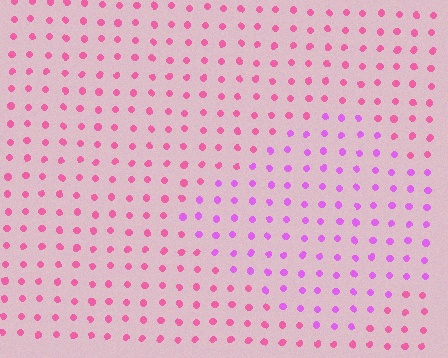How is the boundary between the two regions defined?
The boundary is defined purely by a slight shift in hue (about 37 degrees). Spacing, size, and orientation are identical on both sides.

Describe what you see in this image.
The image is filled with small pink elements in a uniform arrangement. A diamond-shaped region is visible where the elements are tinted to a slightly different hue, forming a subtle color boundary.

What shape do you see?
I see a diamond.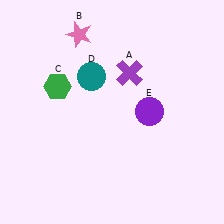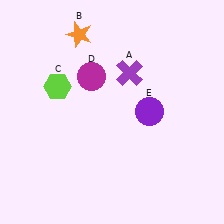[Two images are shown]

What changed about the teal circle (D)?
In Image 1, D is teal. In Image 2, it changed to magenta.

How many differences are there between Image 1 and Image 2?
There are 3 differences between the two images.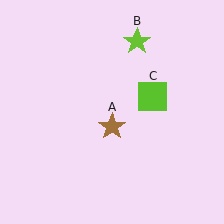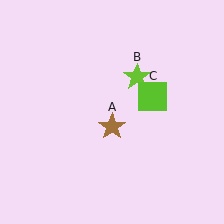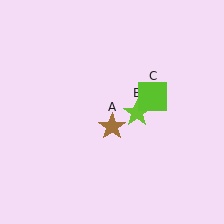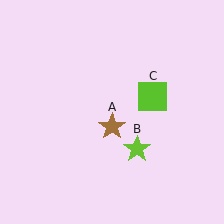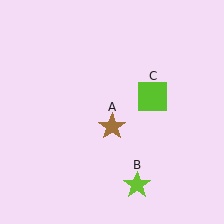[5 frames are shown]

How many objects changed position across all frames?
1 object changed position: lime star (object B).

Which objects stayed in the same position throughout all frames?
Brown star (object A) and lime square (object C) remained stationary.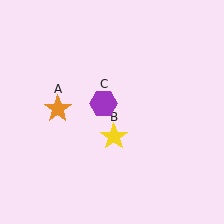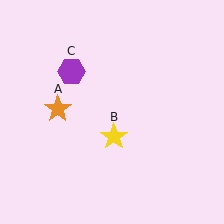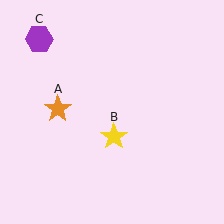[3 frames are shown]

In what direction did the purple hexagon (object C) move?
The purple hexagon (object C) moved up and to the left.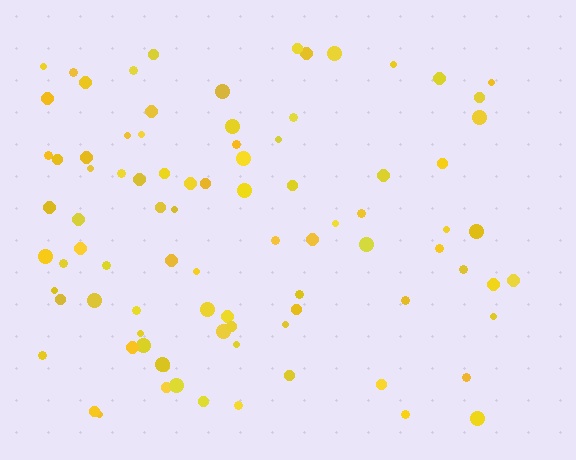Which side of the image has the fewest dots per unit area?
The right.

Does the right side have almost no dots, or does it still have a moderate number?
Still a moderate number, just noticeably fewer than the left.